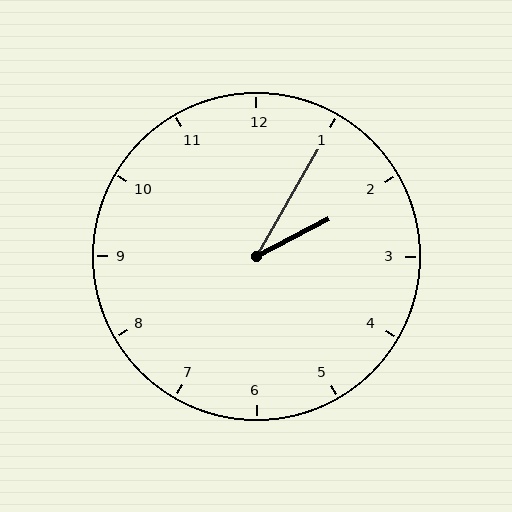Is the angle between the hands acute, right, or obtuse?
It is acute.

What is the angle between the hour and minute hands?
Approximately 32 degrees.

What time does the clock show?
2:05.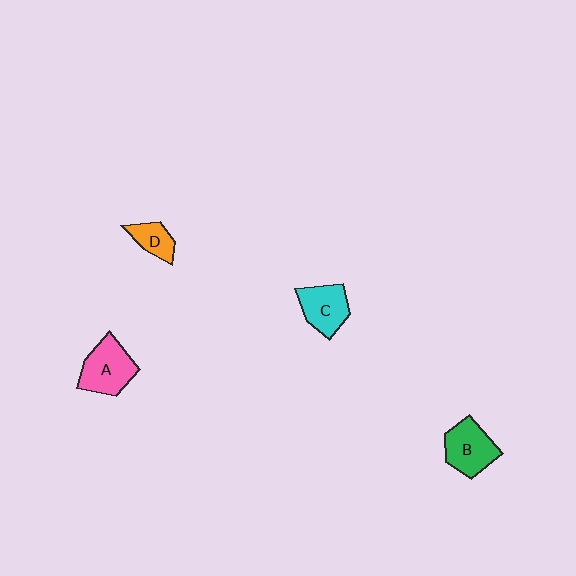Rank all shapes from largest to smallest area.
From largest to smallest: A (pink), B (green), C (cyan), D (orange).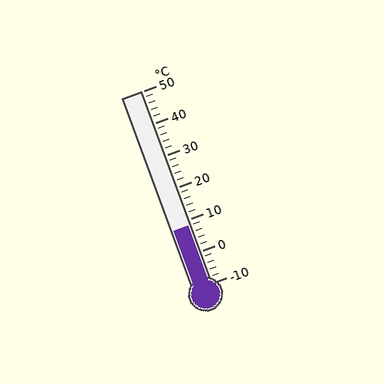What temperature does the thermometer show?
The thermometer shows approximately 8°C.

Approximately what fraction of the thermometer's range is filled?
The thermometer is filled to approximately 30% of its range.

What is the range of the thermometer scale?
The thermometer scale ranges from -10°C to 50°C.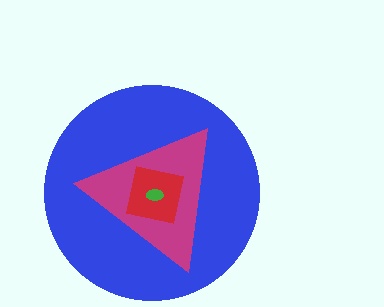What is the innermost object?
The green ellipse.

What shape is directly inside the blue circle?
The magenta triangle.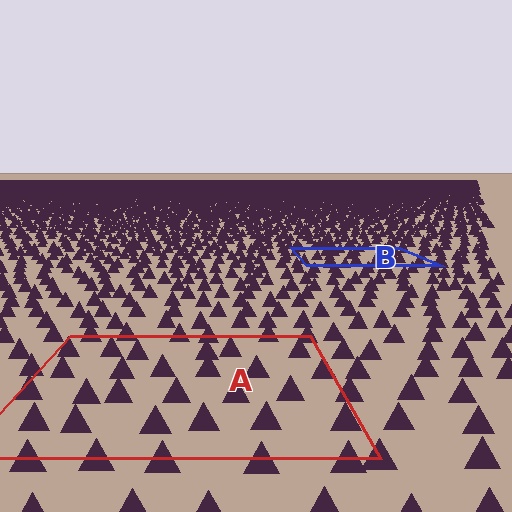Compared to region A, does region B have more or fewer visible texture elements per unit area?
Region B has more texture elements per unit area — they are packed more densely because it is farther away.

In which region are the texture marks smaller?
The texture marks are smaller in region B, because it is farther away.